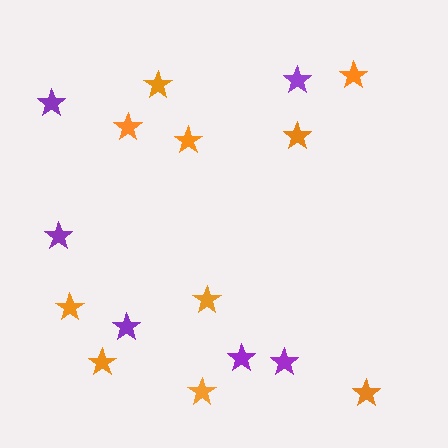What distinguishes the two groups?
There are 2 groups: one group of orange stars (10) and one group of purple stars (6).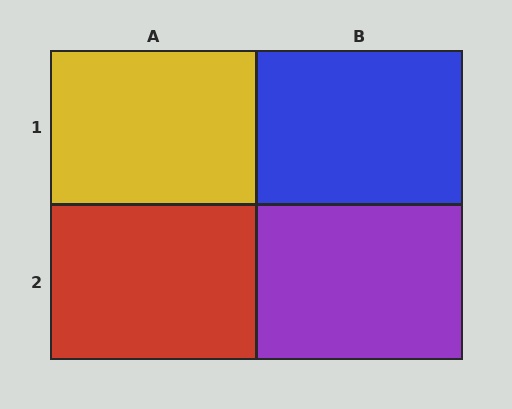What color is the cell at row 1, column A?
Yellow.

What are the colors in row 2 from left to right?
Red, purple.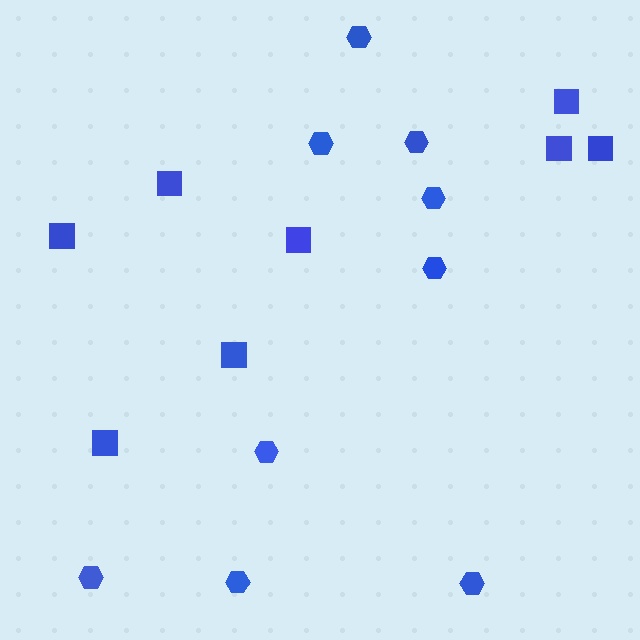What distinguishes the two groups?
There are 2 groups: one group of hexagons (9) and one group of squares (8).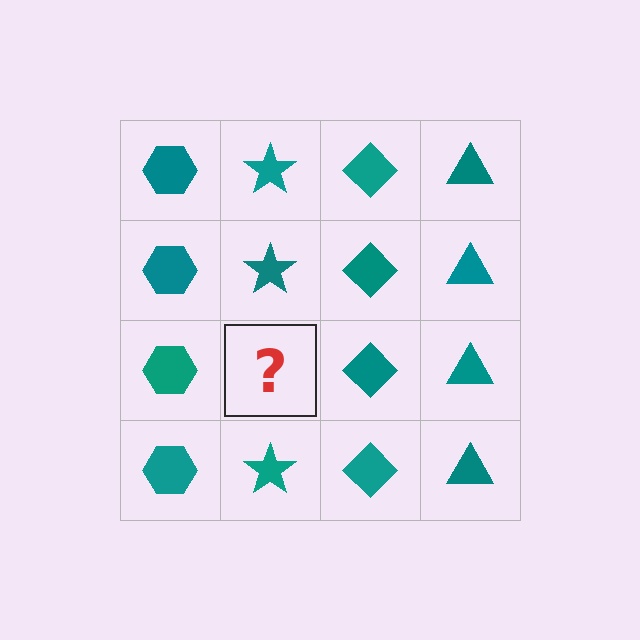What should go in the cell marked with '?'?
The missing cell should contain a teal star.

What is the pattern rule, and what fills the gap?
The rule is that each column has a consistent shape. The gap should be filled with a teal star.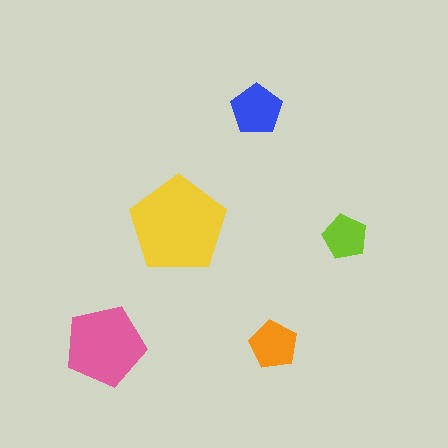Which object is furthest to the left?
The pink pentagon is leftmost.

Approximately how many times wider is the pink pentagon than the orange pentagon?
About 1.5 times wider.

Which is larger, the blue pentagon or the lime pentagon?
The blue one.